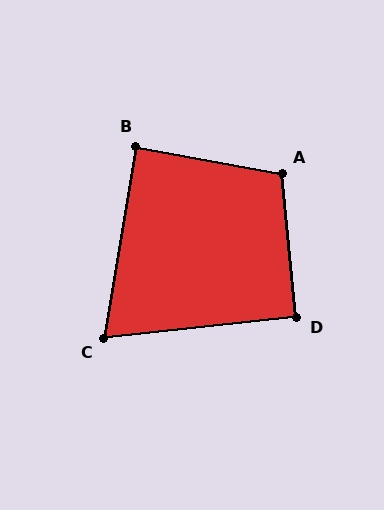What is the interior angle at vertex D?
Approximately 90 degrees (approximately right).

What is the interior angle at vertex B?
Approximately 90 degrees (approximately right).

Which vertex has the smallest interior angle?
C, at approximately 74 degrees.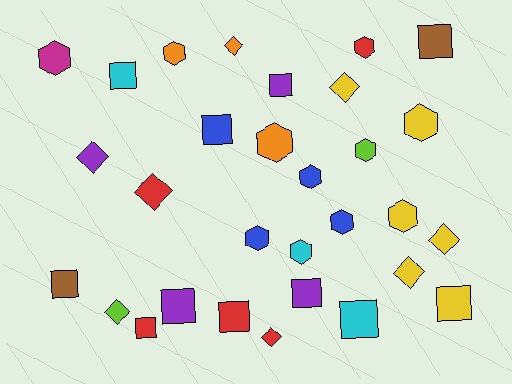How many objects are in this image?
There are 30 objects.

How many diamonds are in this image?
There are 8 diamonds.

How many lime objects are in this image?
There are 2 lime objects.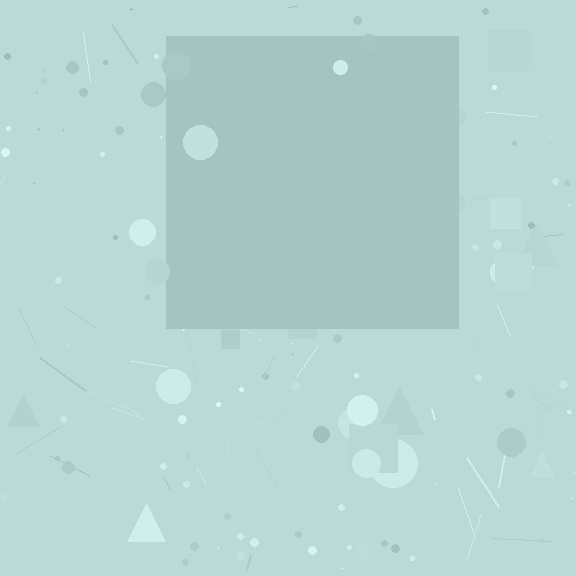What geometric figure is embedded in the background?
A square is embedded in the background.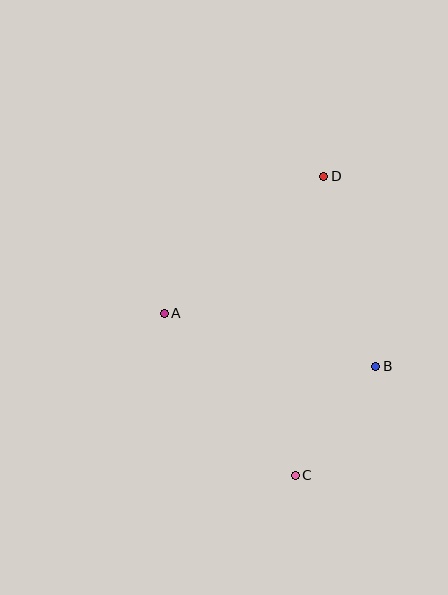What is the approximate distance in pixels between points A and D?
The distance between A and D is approximately 210 pixels.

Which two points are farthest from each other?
Points C and D are farthest from each other.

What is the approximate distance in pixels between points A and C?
The distance between A and C is approximately 208 pixels.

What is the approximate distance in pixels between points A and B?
The distance between A and B is approximately 218 pixels.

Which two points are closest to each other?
Points B and C are closest to each other.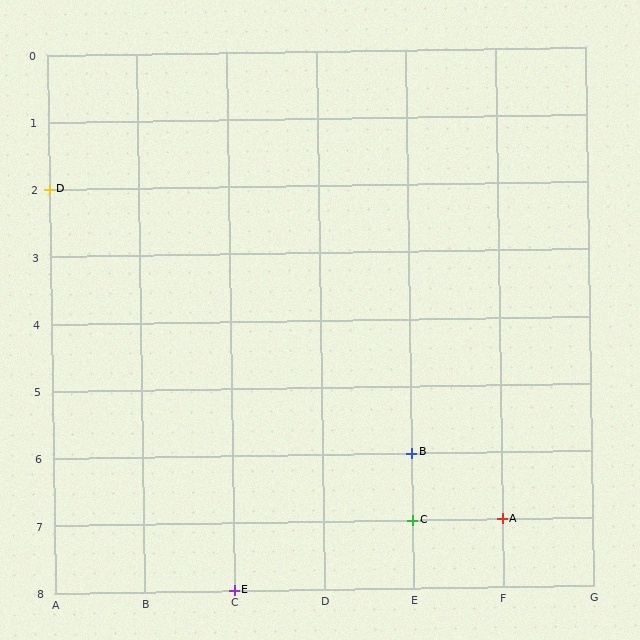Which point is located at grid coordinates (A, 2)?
Point D is at (A, 2).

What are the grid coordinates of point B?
Point B is at grid coordinates (E, 6).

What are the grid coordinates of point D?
Point D is at grid coordinates (A, 2).